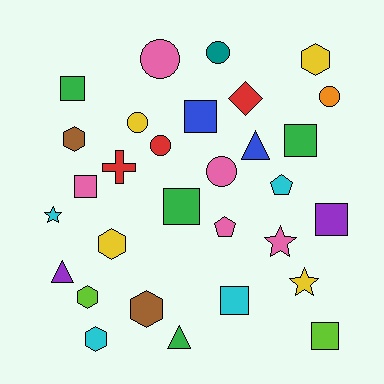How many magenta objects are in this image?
There are no magenta objects.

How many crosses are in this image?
There is 1 cross.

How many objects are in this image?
There are 30 objects.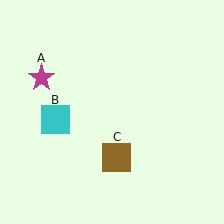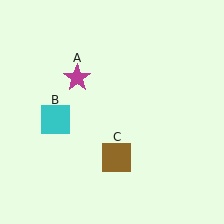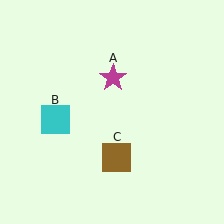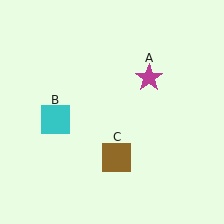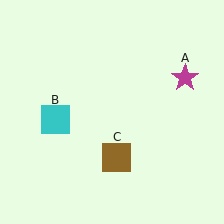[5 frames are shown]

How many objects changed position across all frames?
1 object changed position: magenta star (object A).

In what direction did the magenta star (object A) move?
The magenta star (object A) moved right.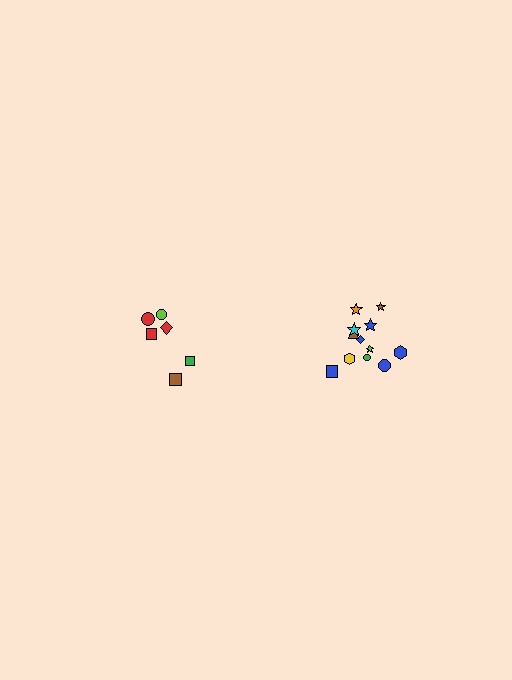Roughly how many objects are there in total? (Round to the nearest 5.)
Roughly 20 objects in total.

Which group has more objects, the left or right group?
The right group.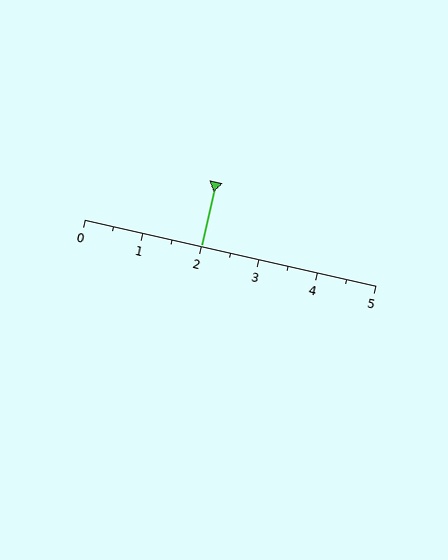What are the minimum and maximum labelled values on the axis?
The axis runs from 0 to 5.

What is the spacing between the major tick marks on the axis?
The major ticks are spaced 1 apart.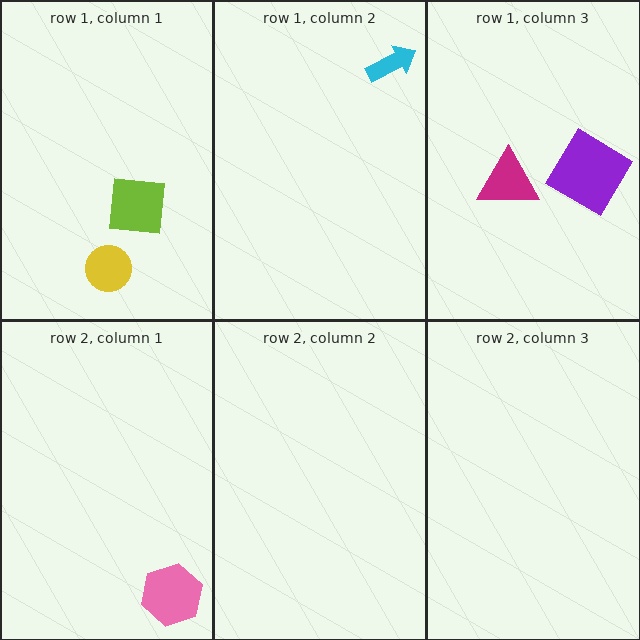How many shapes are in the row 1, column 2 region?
1.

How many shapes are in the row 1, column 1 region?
2.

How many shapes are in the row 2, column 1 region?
1.